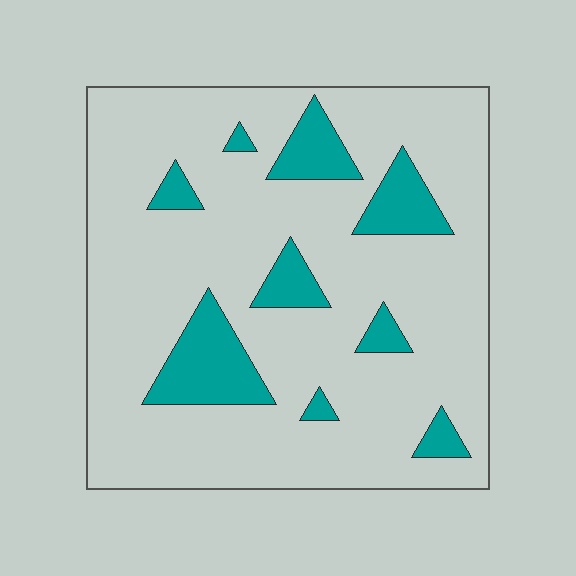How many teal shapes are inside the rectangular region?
9.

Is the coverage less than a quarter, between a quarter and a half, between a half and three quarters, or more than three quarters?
Less than a quarter.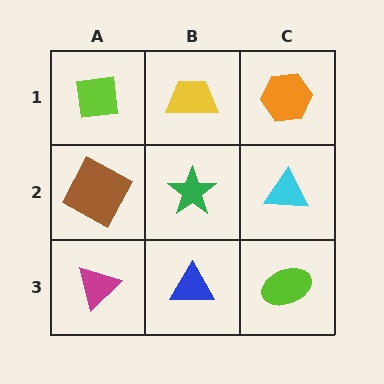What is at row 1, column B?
A yellow trapezoid.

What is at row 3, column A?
A magenta triangle.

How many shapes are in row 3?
3 shapes.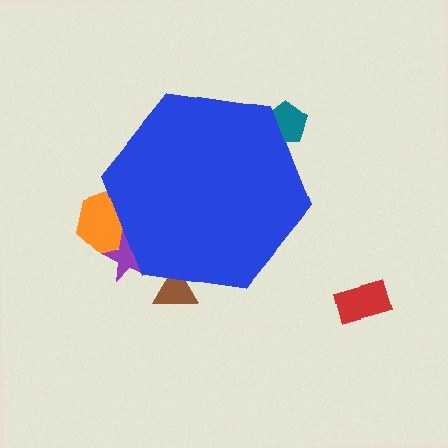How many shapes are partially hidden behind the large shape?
4 shapes are partially hidden.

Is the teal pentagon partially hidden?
Yes, the teal pentagon is partially hidden behind the blue hexagon.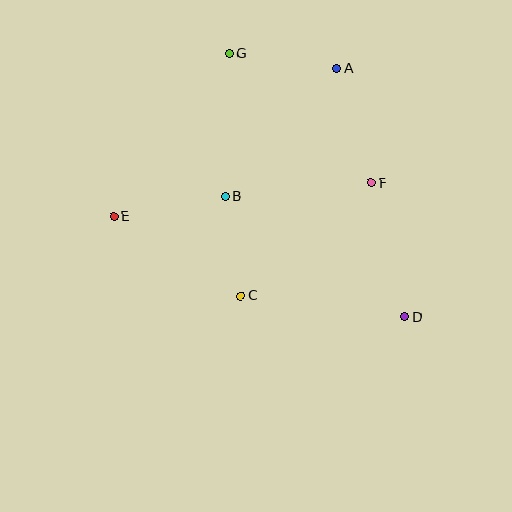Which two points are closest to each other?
Points B and C are closest to each other.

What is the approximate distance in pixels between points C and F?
The distance between C and F is approximately 172 pixels.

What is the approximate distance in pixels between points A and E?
The distance between A and E is approximately 267 pixels.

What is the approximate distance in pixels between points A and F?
The distance between A and F is approximately 119 pixels.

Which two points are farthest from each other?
Points D and G are farthest from each other.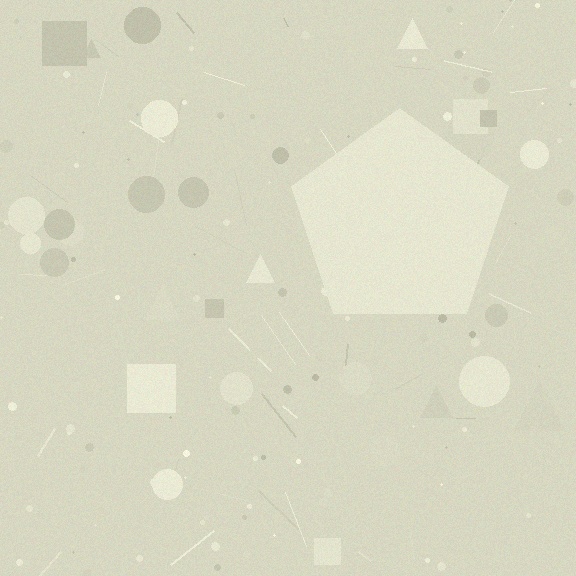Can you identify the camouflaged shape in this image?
The camouflaged shape is a pentagon.